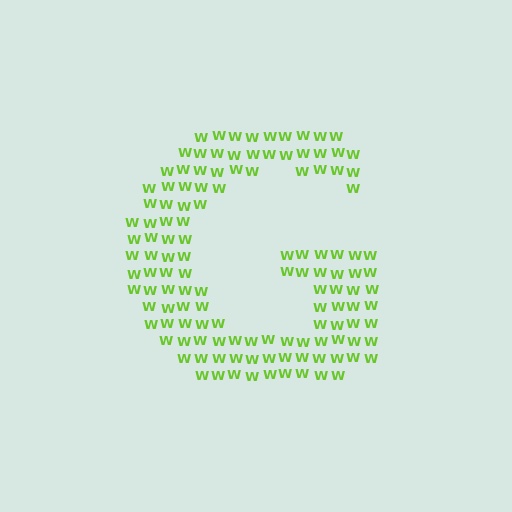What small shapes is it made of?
It is made of small letter W's.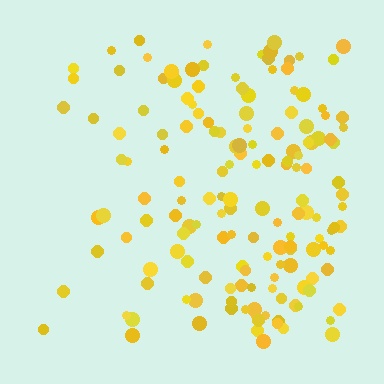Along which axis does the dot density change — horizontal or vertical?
Horizontal.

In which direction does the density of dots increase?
From left to right, with the right side densest.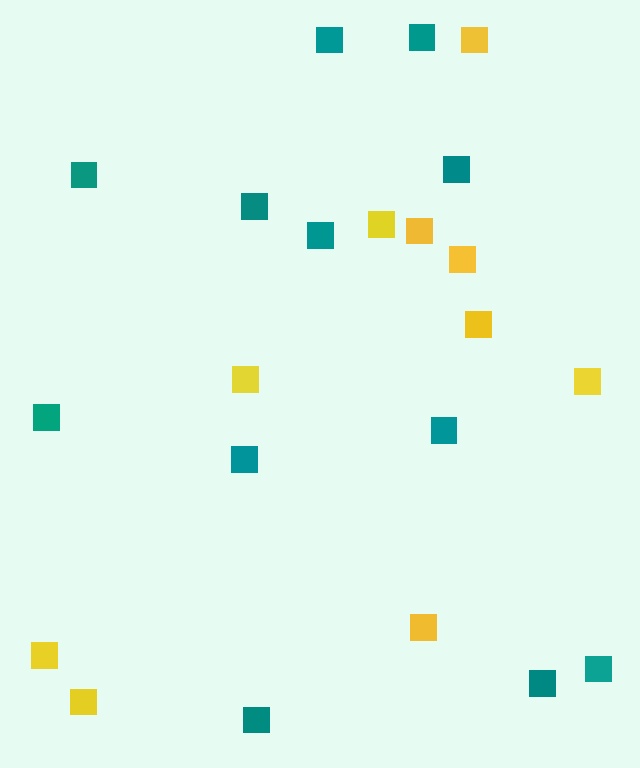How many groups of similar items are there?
There are 2 groups: one group of yellow squares (10) and one group of teal squares (12).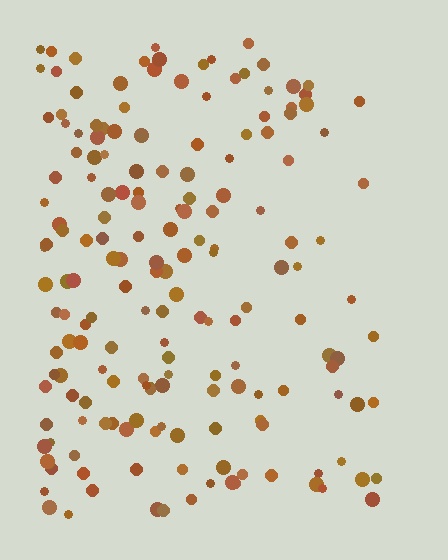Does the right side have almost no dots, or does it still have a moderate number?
Still a moderate number, just noticeably fewer than the left.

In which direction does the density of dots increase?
From right to left, with the left side densest.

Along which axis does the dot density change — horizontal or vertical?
Horizontal.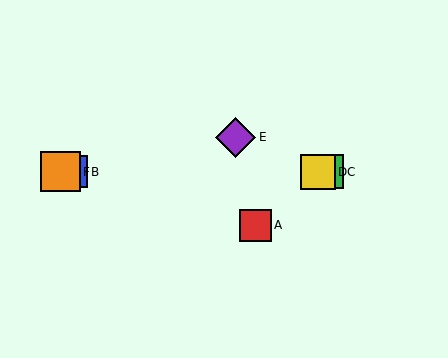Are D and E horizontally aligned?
No, D is at y≈172 and E is at y≈137.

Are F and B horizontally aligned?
Yes, both are at y≈172.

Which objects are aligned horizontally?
Objects B, C, D, F are aligned horizontally.